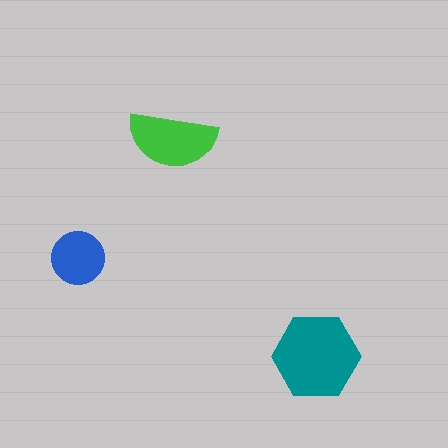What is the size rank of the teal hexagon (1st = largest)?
1st.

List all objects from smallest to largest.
The blue circle, the green semicircle, the teal hexagon.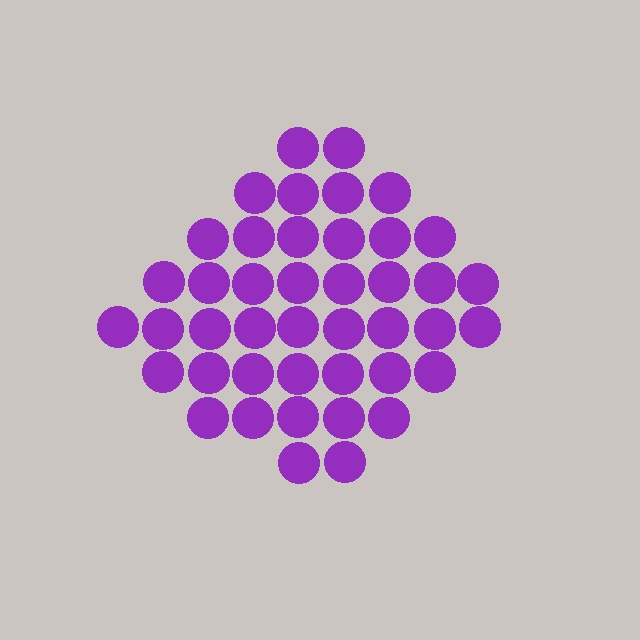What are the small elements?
The small elements are circles.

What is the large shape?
The large shape is a diamond.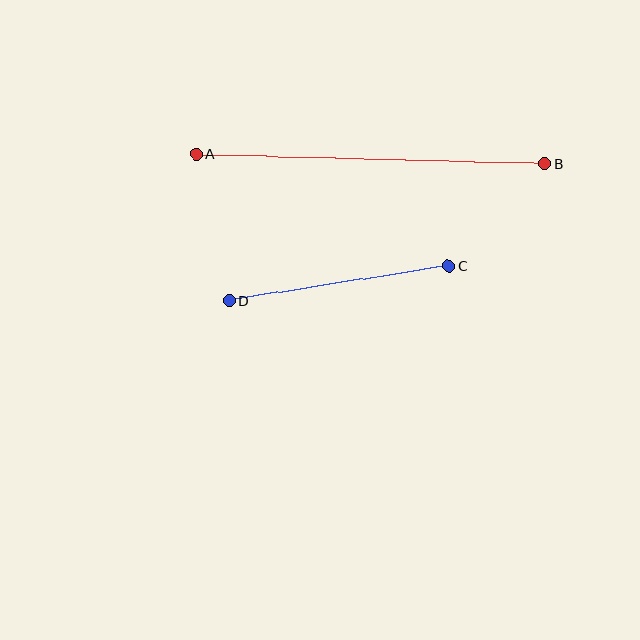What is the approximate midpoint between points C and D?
The midpoint is at approximately (339, 283) pixels.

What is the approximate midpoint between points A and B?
The midpoint is at approximately (370, 159) pixels.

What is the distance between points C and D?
The distance is approximately 222 pixels.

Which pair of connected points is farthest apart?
Points A and B are farthest apart.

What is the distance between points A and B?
The distance is approximately 349 pixels.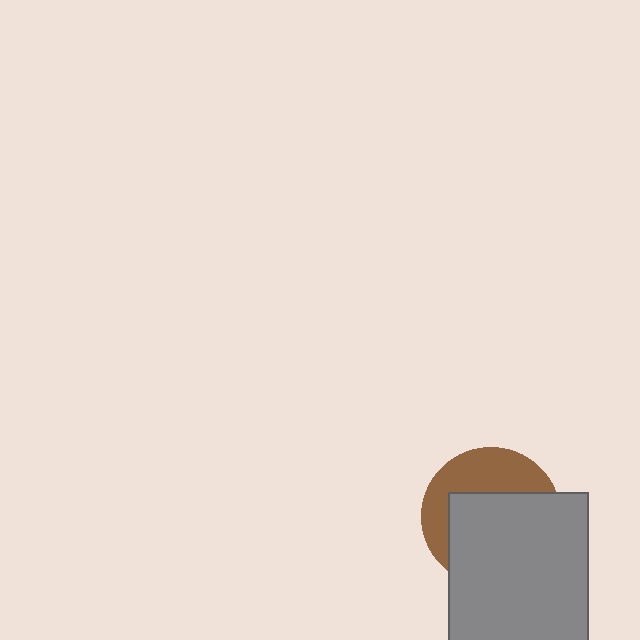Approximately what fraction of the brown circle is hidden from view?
Roughly 62% of the brown circle is hidden behind the gray rectangle.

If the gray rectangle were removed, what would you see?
You would see the complete brown circle.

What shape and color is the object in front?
The object in front is a gray rectangle.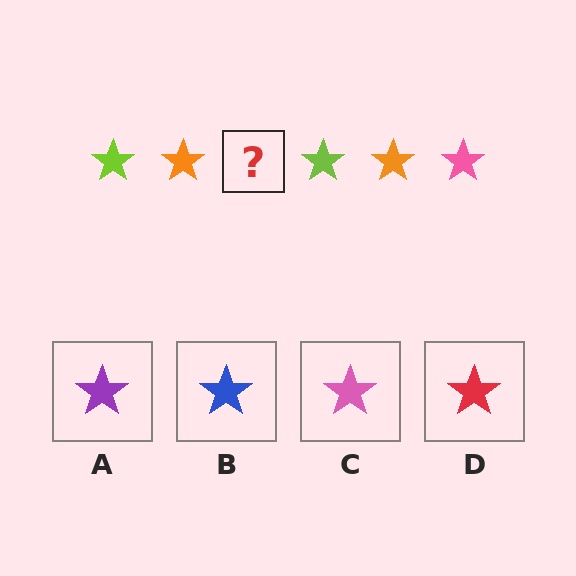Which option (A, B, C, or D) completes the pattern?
C.